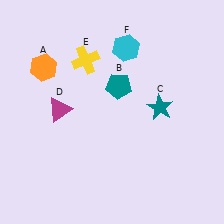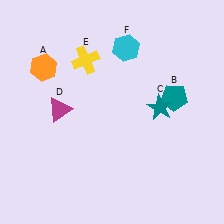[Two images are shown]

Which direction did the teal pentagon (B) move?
The teal pentagon (B) moved right.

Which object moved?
The teal pentagon (B) moved right.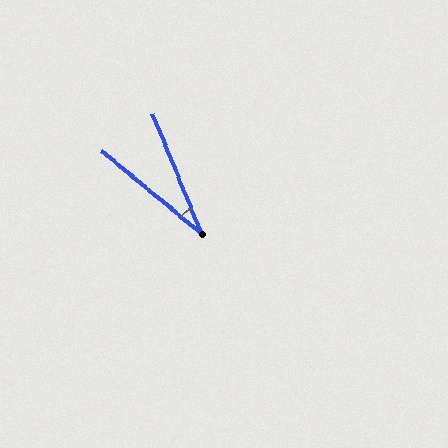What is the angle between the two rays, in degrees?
Approximately 28 degrees.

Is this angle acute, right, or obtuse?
It is acute.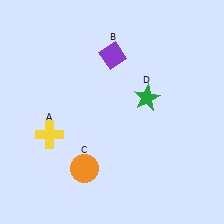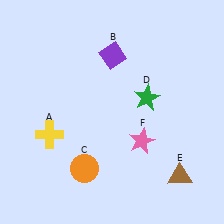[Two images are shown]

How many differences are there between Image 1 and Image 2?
There are 2 differences between the two images.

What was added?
A brown triangle (E), a pink star (F) were added in Image 2.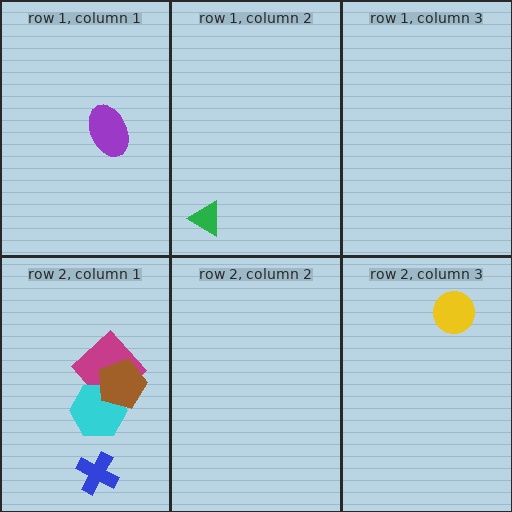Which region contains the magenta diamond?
The row 2, column 1 region.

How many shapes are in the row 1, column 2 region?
1.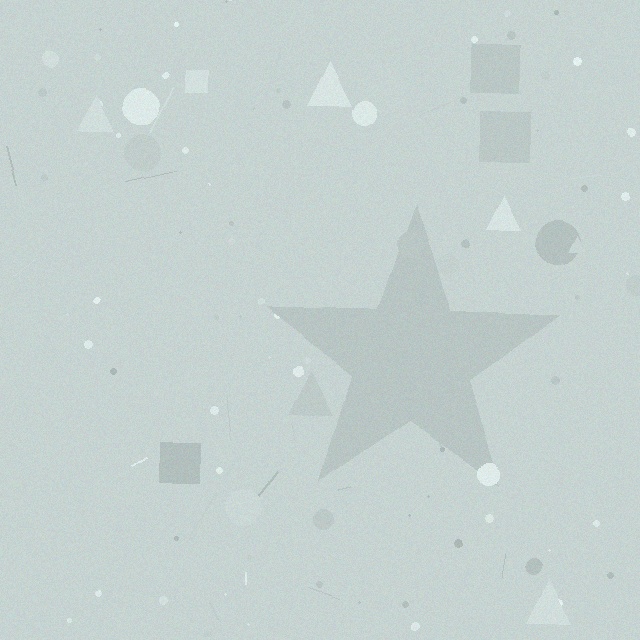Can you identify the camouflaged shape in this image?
The camouflaged shape is a star.